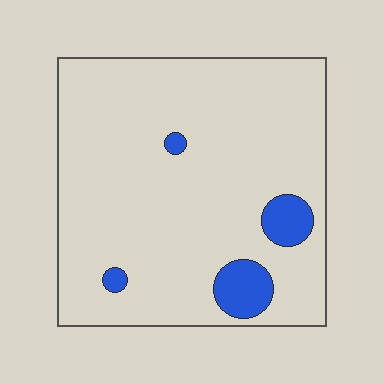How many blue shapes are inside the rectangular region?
4.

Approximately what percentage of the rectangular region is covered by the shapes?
Approximately 10%.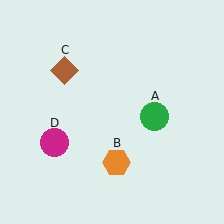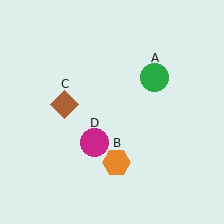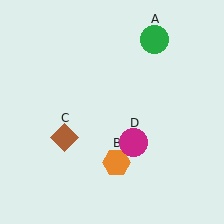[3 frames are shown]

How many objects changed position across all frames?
3 objects changed position: green circle (object A), brown diamond (object C), magenta circle (object D).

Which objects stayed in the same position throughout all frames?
Orange hexagon (object B) remained stationary.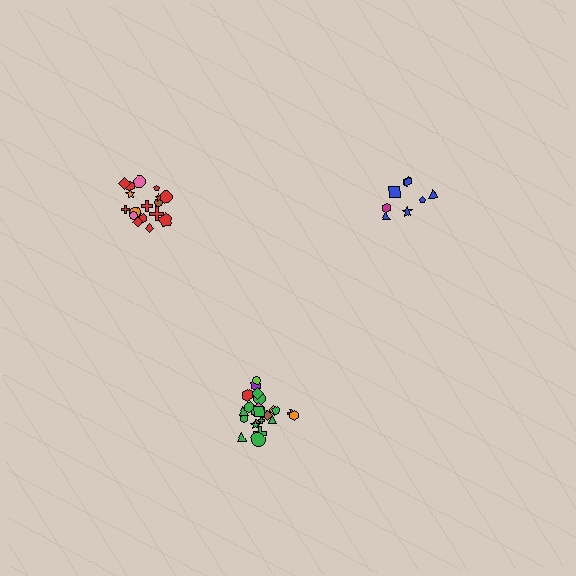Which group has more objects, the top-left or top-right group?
The top-left group.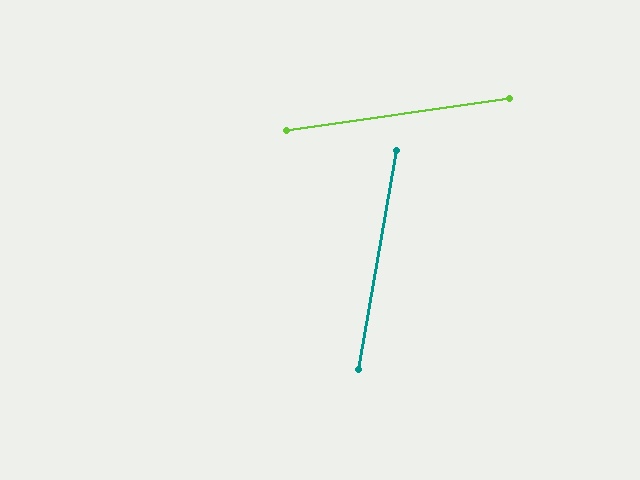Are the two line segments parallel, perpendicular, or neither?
Neither parallel nor perpendicular — they differ by about 72°.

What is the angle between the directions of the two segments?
Approximately 72 degrees.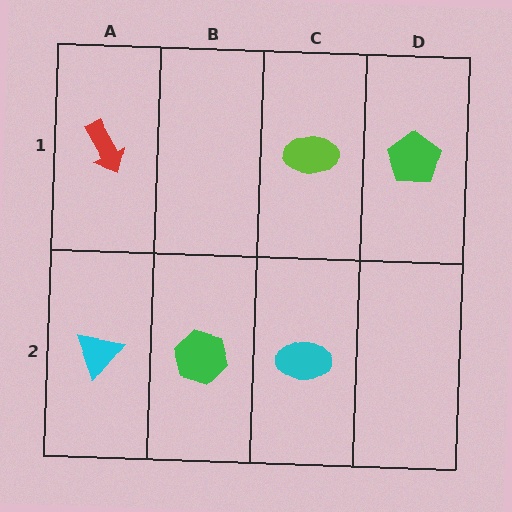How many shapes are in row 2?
3 shapes.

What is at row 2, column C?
A cyan ellipse.